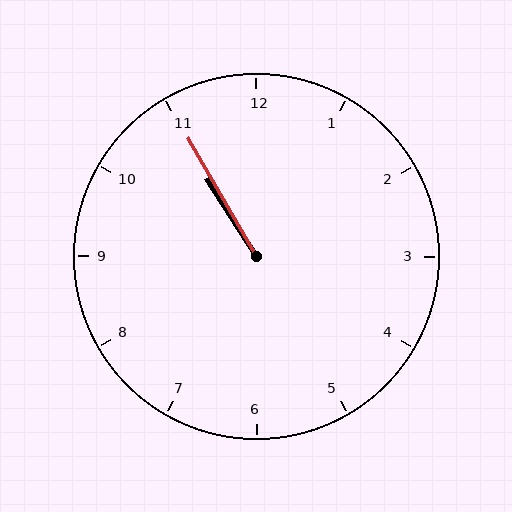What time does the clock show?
10:55.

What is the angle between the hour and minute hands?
Approximately 2 degrees.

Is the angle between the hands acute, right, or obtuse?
It is acute.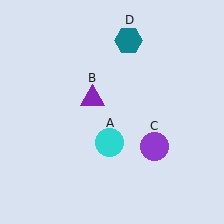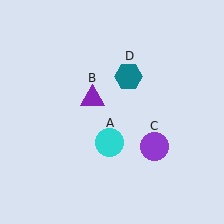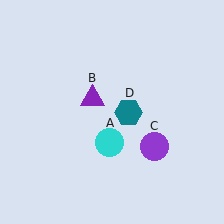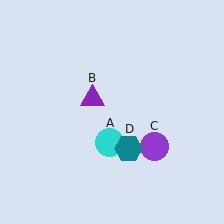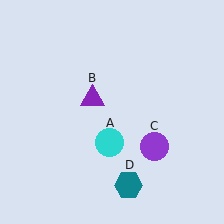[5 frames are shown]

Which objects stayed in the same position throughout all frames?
Cyan circle (object A) and purple triangle (object B) and purple circle (object C) remained stationary.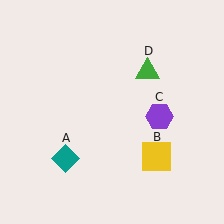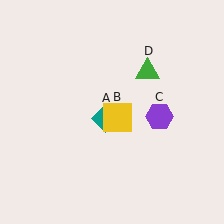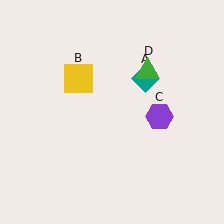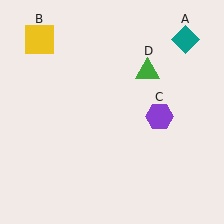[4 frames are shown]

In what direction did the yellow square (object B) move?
The yellow square (object B) moved up and to the left.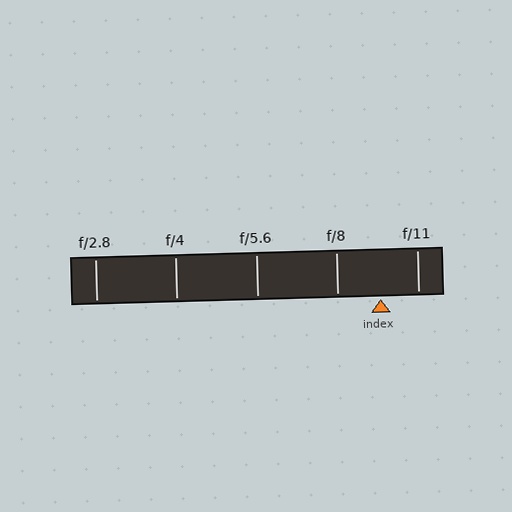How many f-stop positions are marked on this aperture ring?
There are 5 f-stop positions marked.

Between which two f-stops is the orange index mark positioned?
The index mark is between f/8 and f/11.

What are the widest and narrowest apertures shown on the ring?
The widest aperture shown is f/2.8 and the narrowest is f/11.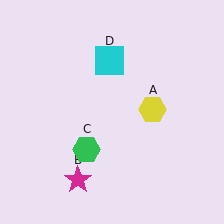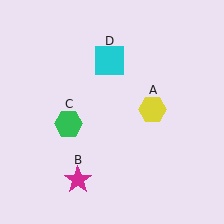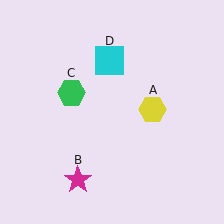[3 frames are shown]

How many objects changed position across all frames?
1 object changed position: green hexagon (object C).